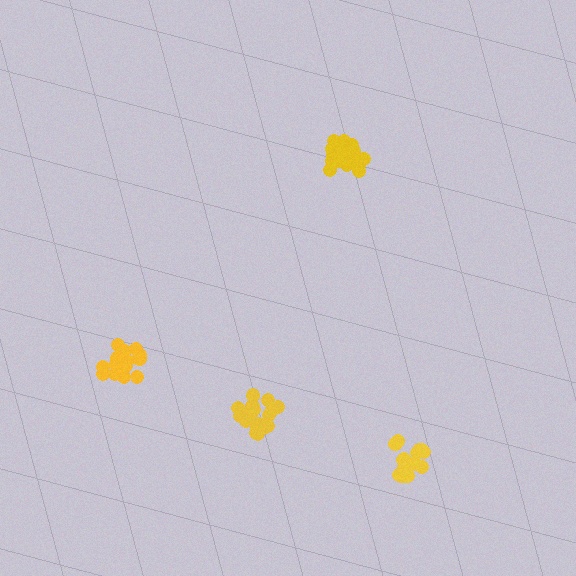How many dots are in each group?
Group 1: 21 dots, Group 2: 16 dots, Group 3: 20 dots, Group 4: 16 dots (73 total).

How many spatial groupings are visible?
There are 4 spatial groupings.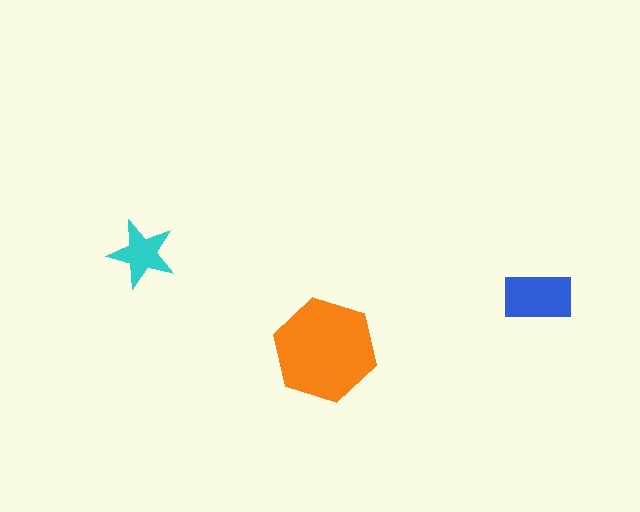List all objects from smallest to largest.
The cyan star, the blue rectangle, the orange hexagon.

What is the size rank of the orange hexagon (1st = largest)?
1st.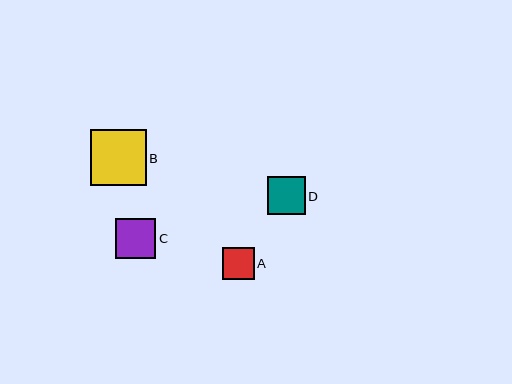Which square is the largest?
Square B is the largest with a size of approximately 56 pixels.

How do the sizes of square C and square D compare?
Square C and square D are approximately the same size.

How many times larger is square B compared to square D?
Square B is approximately 1.5 times the size of square D.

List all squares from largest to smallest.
From largest to smallest: B, C, D, A.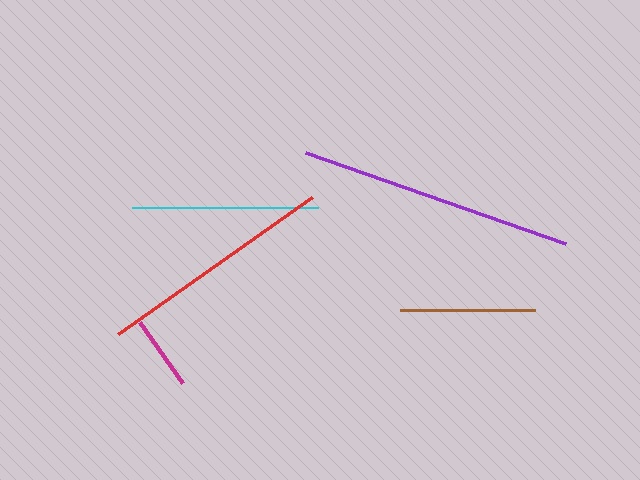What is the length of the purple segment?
The purple segment is approximately 275 pixels long.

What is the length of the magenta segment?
The magenta segment is approximately 74 pixels long.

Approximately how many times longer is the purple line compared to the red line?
The purple line is approximately 1.2 times the length of the red line.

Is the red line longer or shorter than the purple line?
The purple line is longer than the red line.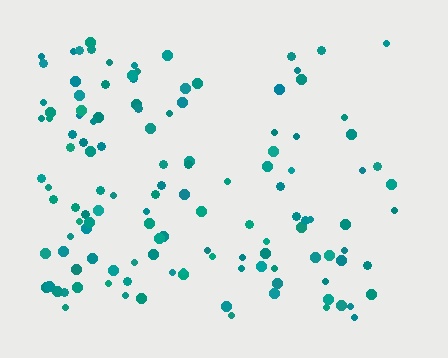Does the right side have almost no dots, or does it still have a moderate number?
Still a moderate number, just noticeably fewer than the left.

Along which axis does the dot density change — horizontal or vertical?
Horizontal.